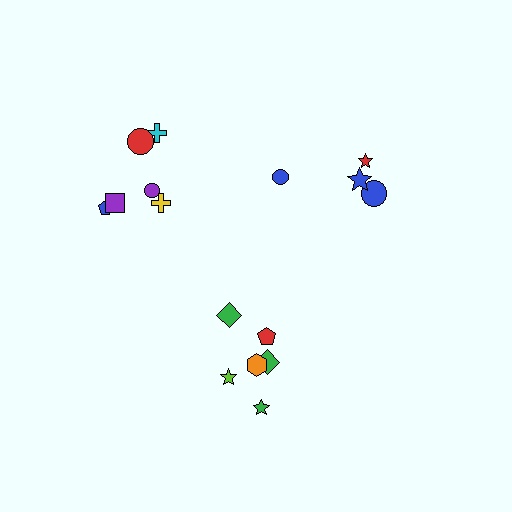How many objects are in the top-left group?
There are 6 objects.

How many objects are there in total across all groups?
There are 16 objects.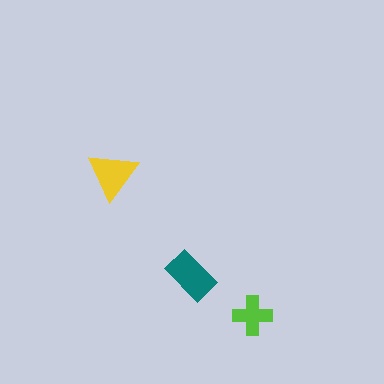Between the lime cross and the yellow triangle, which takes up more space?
The yellow triangle.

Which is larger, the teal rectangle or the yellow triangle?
The teal rectangle.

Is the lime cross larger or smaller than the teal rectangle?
Smaller.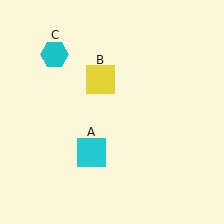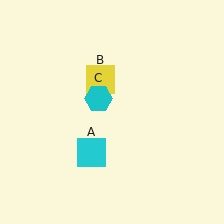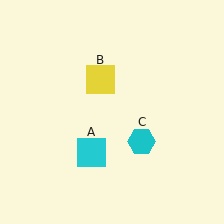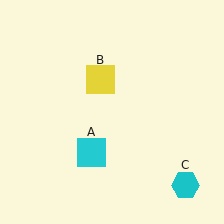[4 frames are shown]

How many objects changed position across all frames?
1 object changed position: cyan hexagon (object C).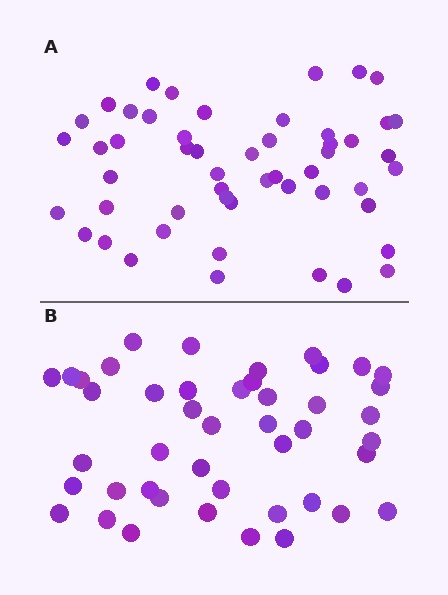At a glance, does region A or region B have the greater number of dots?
Region A (the top region) has more dots.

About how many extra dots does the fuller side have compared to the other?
Region A has roughly 8 or so more dots than region B.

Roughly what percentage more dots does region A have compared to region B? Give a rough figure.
About 15% more.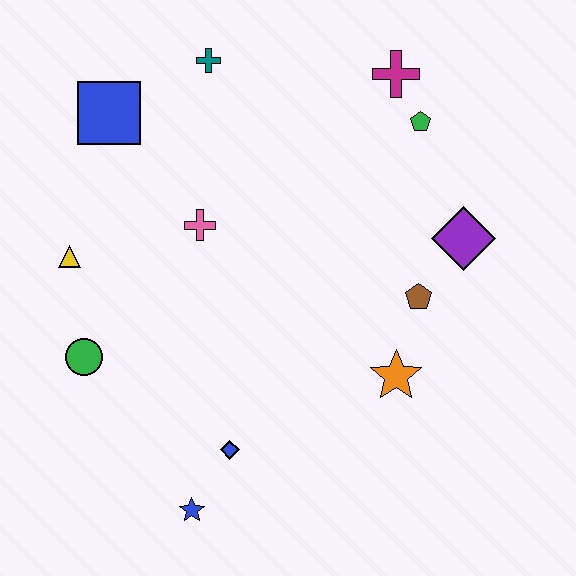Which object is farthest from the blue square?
The blue star is farthest from the blue square.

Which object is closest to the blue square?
The teal cross is closest to the blue square.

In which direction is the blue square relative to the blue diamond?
The blue square is above the blue diamond.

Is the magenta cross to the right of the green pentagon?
No